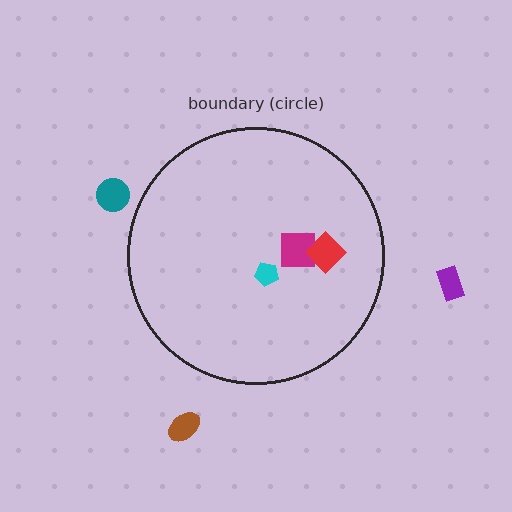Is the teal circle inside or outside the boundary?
Outside.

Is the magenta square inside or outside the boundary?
Inside.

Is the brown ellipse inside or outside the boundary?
Outside.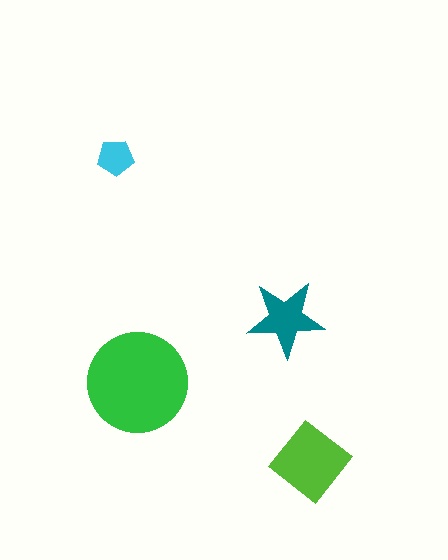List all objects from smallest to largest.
The cyan pentagon, the teal star, the lime diamond, the green circle.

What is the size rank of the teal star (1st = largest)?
3rd.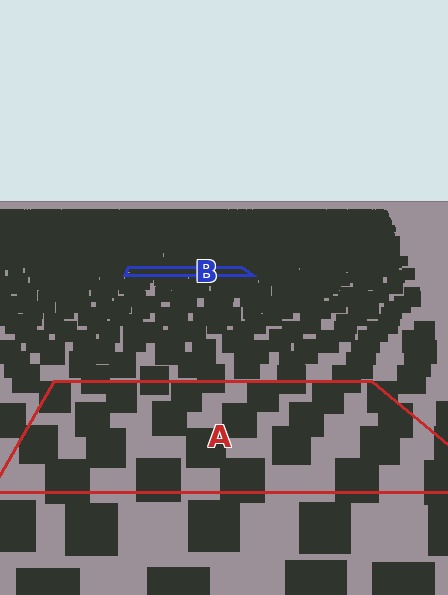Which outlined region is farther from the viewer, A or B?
Region B is farther from the viewer — the texture elements inside it appear smaller and more densely packed.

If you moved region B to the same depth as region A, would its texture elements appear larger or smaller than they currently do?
They would appear larger. At a closer depth, the same texture elements are projected at a bigger on-screen size.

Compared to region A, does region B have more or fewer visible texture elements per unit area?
Region B has more texture elements per unit area — they are packed more densely because it is farther away.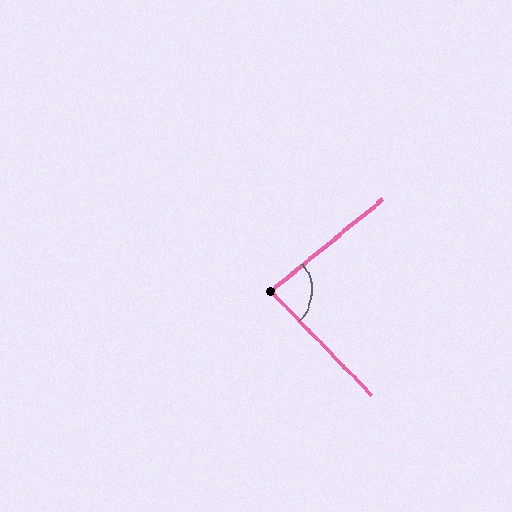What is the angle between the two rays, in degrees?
Approximately 85 degrees.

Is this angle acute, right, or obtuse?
It is approximately a right angle.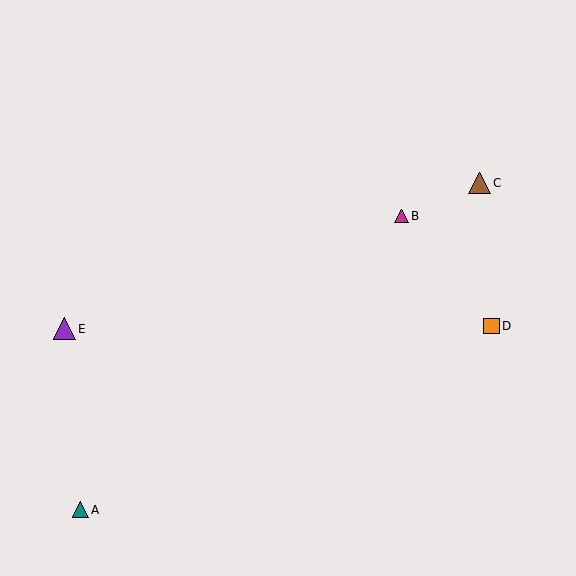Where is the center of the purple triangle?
The center of the purple triangle is at (64, 329).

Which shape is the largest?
The purple triangle (labeled E) is the largest.